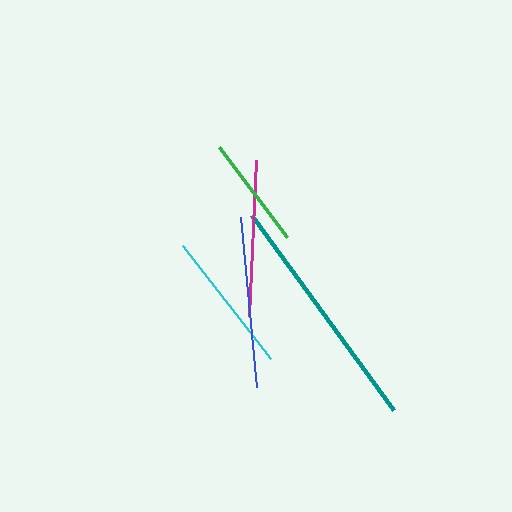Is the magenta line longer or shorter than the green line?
The magenta line is longer than the green line.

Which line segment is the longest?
The teal line is the longest at approximately 241 pixels.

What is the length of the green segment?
The green segment is approximately 113 pixels long.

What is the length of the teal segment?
The teal segment is approximately 241 pixels long.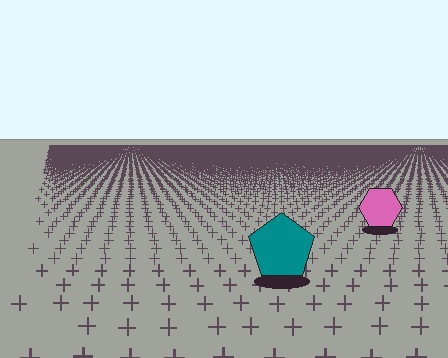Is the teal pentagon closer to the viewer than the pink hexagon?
Yes. The teal pentagon is closer — you can tell from the texture gradient: the ground texture is coarser near it.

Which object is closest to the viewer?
The teal pentagon is closest. The texture marks near it are larger and more spread out.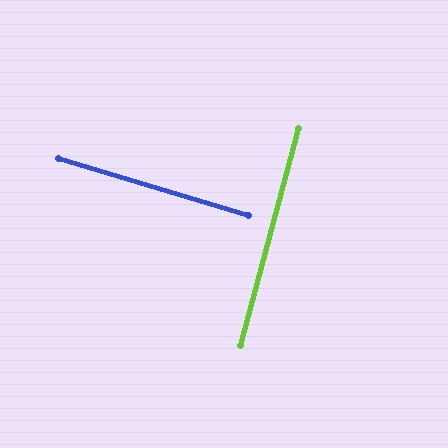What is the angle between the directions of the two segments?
Approximately 88 degrees.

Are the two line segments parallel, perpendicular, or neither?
Perpendicular — they meet at approximately 88°.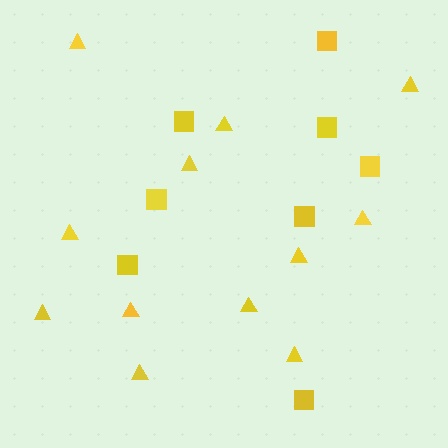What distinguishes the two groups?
There are 2 groups: one group of squares (8) and one group of triangles (12).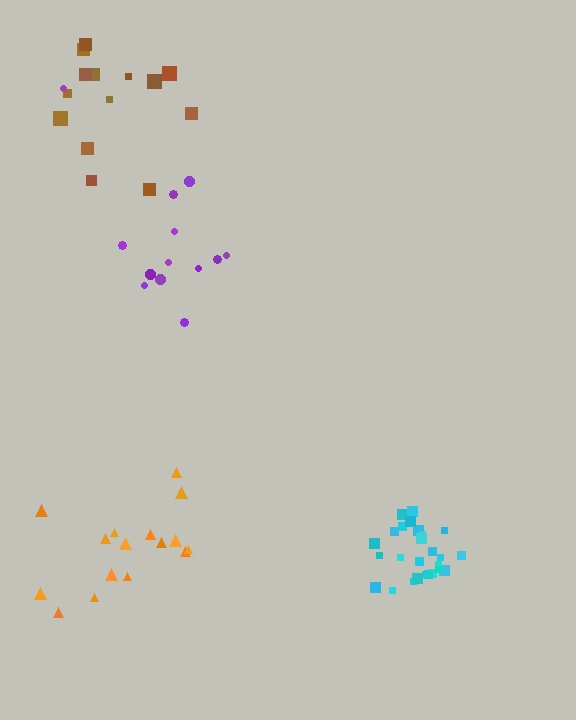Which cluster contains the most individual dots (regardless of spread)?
Cyan (26).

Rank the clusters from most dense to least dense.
cyan, orange, brown, purple.